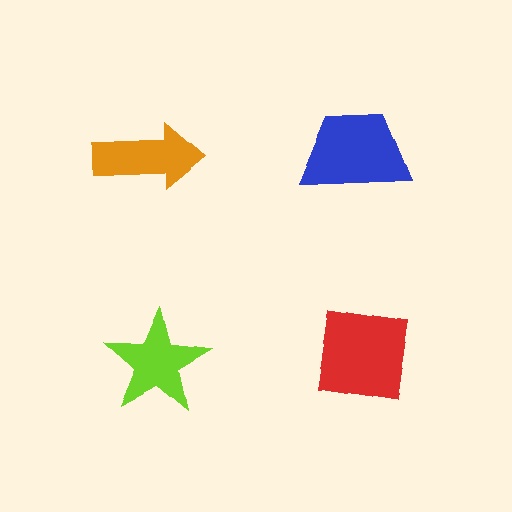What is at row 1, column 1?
An orange arrow.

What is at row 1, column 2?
A blue trapezoid.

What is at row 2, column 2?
A red square.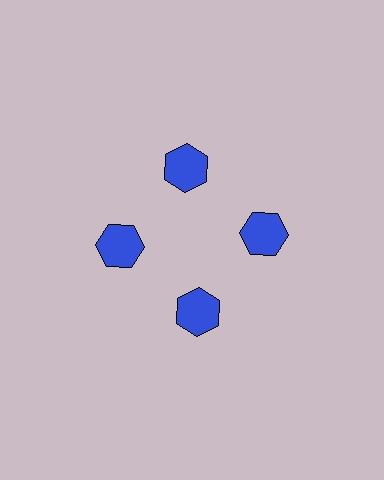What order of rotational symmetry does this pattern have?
This pattern has 4-fold rotational symmetry.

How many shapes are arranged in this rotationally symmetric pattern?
There are 4 shapes, arranged in 4 groups of 1.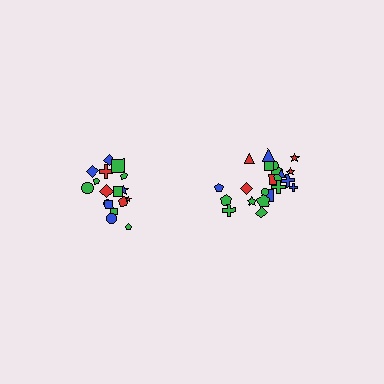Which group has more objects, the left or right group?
The right group.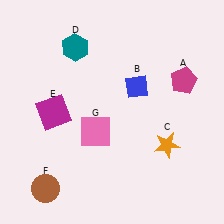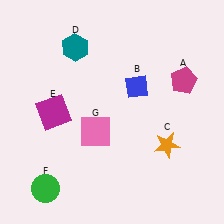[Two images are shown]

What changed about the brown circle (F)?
In Image 1, F is brown. In Image 2, it changed to green.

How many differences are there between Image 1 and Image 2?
There is 1 difference between the two images.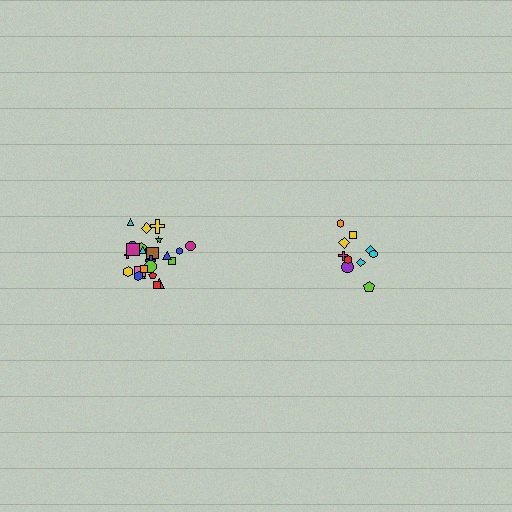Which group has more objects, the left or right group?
The left group.